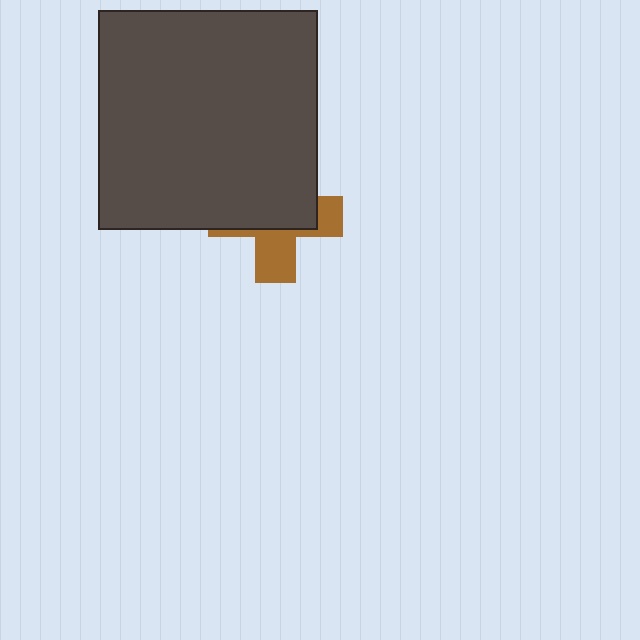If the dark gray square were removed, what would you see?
You would see the complete brown cross.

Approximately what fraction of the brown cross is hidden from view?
Roughly 59% of the brown cross is hidden behind the dark gray square.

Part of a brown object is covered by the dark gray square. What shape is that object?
It is a cross.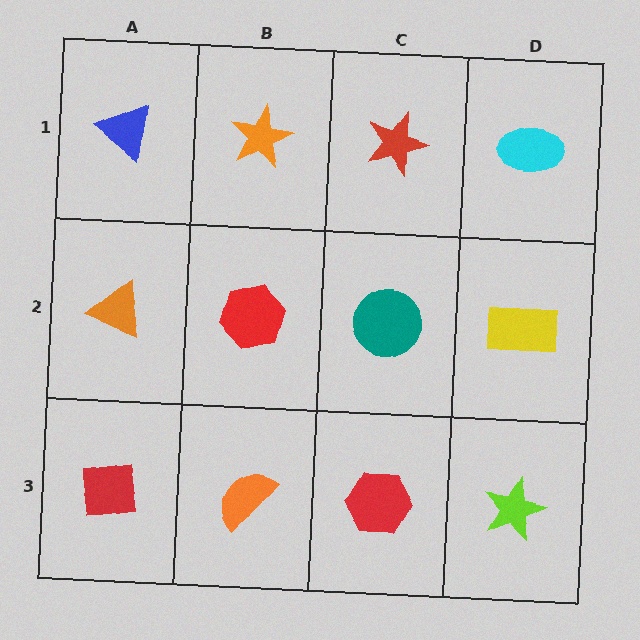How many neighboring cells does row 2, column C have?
4.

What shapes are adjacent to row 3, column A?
An orange triangle (row 2, column A), an orange semicircle (row 3, column B).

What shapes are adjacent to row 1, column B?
A red hexagon (row 2, column B), a blue triangle (row 1, column A), a red star (row 1, column C).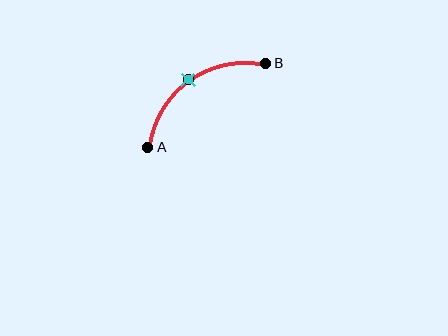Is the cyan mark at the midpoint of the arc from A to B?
Yes. The cyan mark lies on the arc at equal arc-length from both A and B — it is the arc midpoint.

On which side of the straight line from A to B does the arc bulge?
The arc bulges above and to the left of the straight line connecting A and B.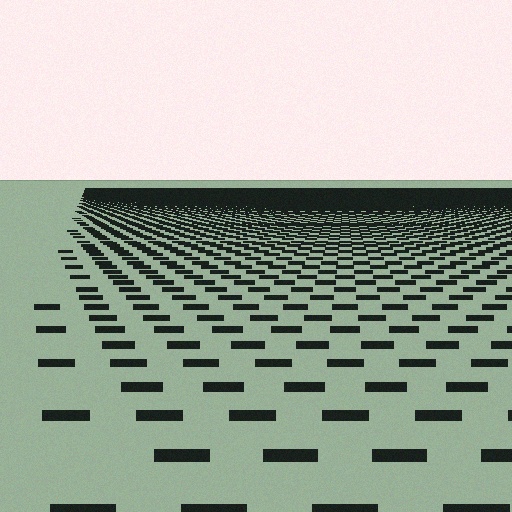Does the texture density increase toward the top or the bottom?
Density increases toward the top.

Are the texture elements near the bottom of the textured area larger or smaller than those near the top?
Larger. Near the bottom, elements are closer to the viewer and appear at a bigger on-screen size.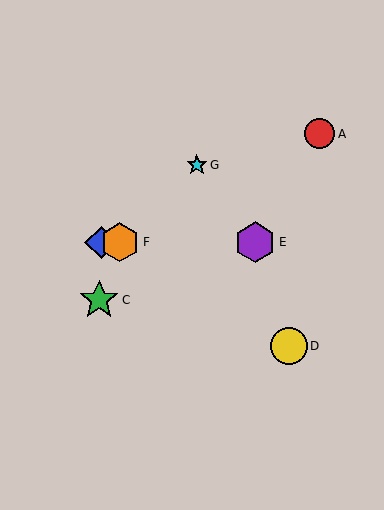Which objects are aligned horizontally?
Objects B, E, F are aligned horizontally.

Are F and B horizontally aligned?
Yes, both are at y≈242.